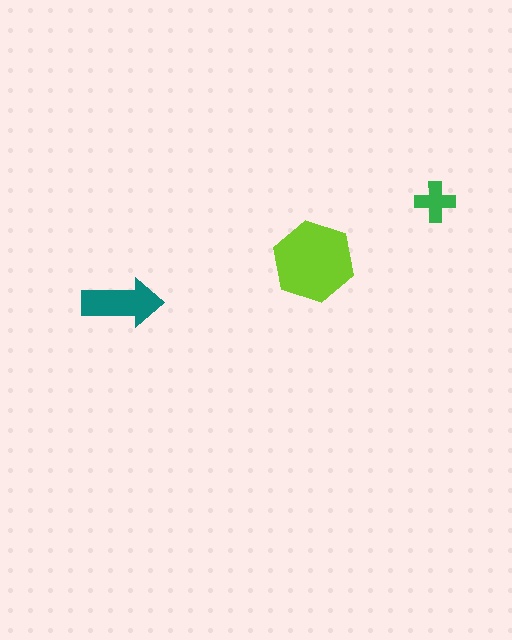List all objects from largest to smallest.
The lime hexagon, the teal arrow, the green cross.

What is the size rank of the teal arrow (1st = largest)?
2nd.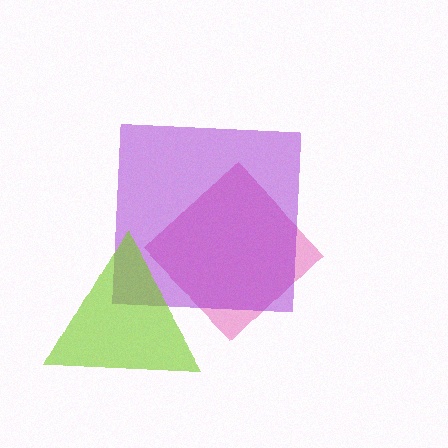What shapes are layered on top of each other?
The layered shapes are: a pink diamond, a purple square, a lime triangle.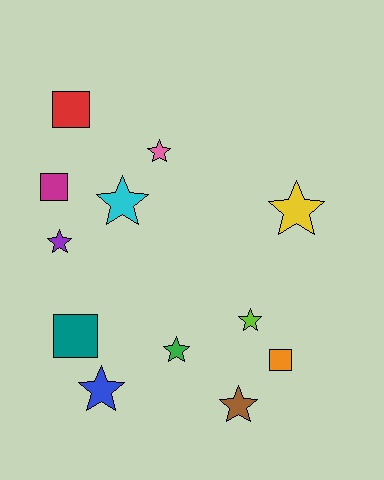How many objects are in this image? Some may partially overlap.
There are 12 objects.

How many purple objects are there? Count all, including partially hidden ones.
There is 1 purple object.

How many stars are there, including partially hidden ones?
There are 8 stars.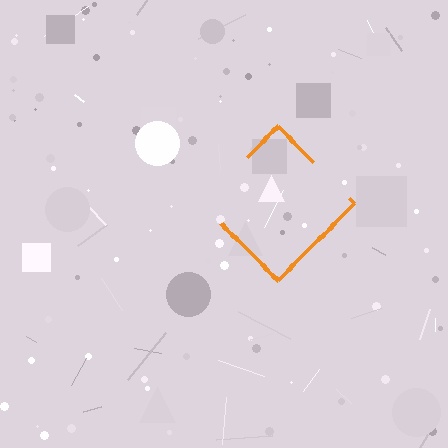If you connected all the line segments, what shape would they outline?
They would outline a diamond.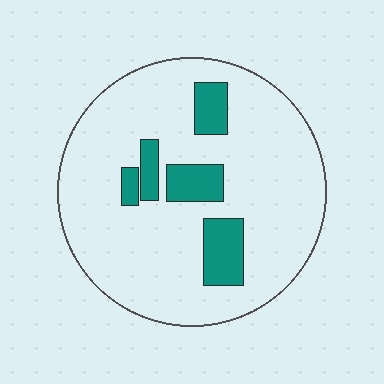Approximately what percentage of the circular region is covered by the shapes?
Approximately 15%.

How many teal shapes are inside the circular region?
5.